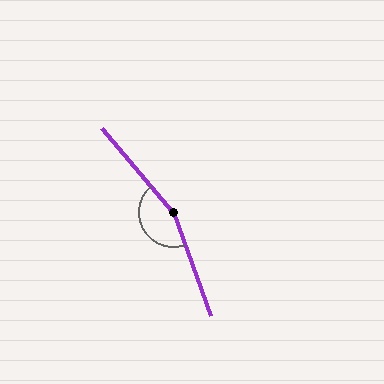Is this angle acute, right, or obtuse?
It is obtuse.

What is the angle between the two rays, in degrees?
Approximately 159 degrees.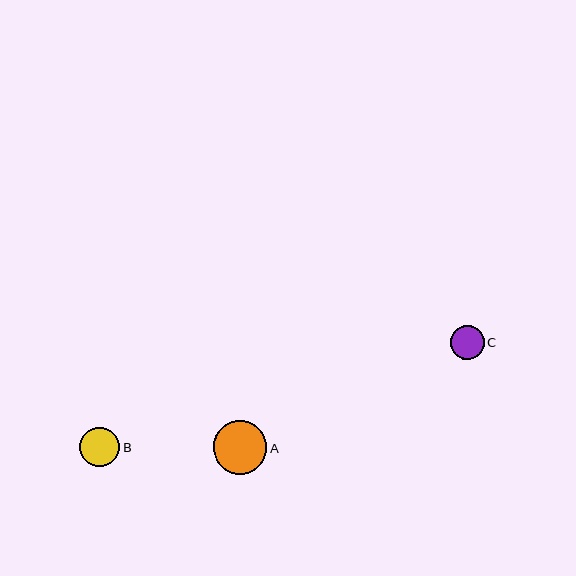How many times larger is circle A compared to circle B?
Circle A is approximately 1.3 times the size of circle B.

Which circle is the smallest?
Circle C is the smallest with a size of approximately 34 pixels.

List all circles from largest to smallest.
From largest to smallest: A, B, C.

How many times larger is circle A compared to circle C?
Circle A is approximately 1.6 times the size of circle C.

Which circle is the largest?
Circle A is the largest with a size of approximately 53 pixels.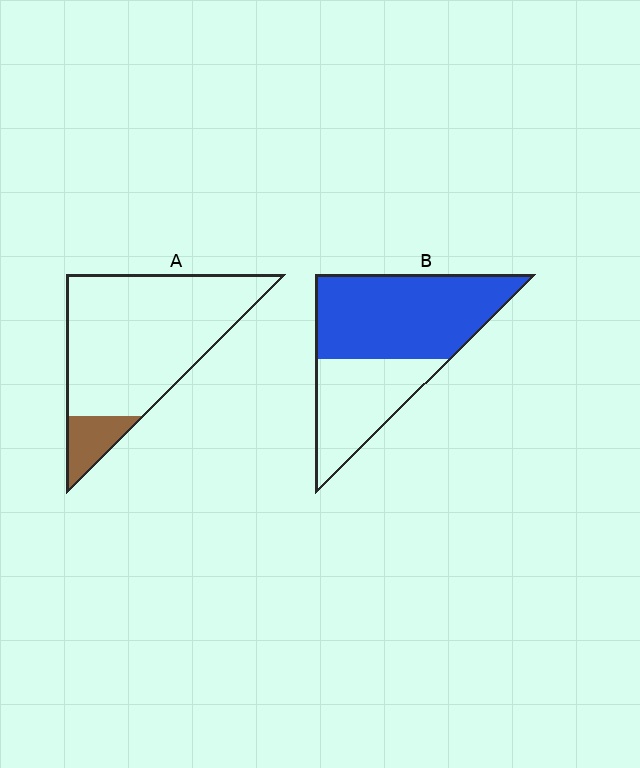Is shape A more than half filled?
No.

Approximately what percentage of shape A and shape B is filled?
A is approximately 15% and B is approximately 60%.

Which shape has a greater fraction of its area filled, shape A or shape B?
Shape B.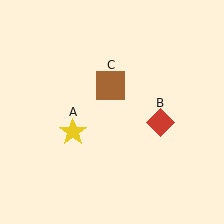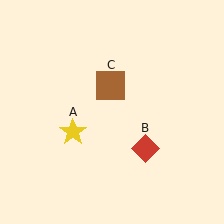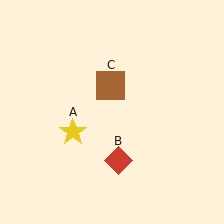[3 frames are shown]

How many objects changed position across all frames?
1 object changed position: red diamond (object B).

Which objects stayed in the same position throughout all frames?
Yellow star (object A) and brown square (object C) remained stationary.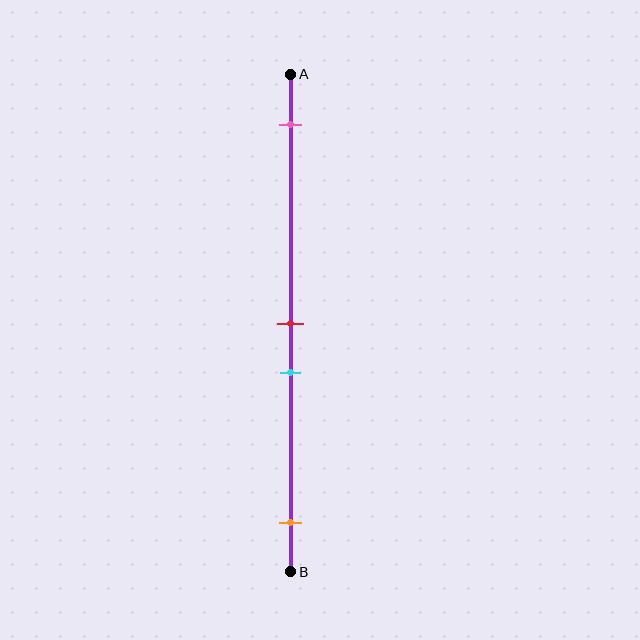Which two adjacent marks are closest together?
The red and cyan marks are the closest adjacent pair.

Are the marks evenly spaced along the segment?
No, the marks are not evenly spaced.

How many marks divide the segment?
There are 4 marks dividing the segment.